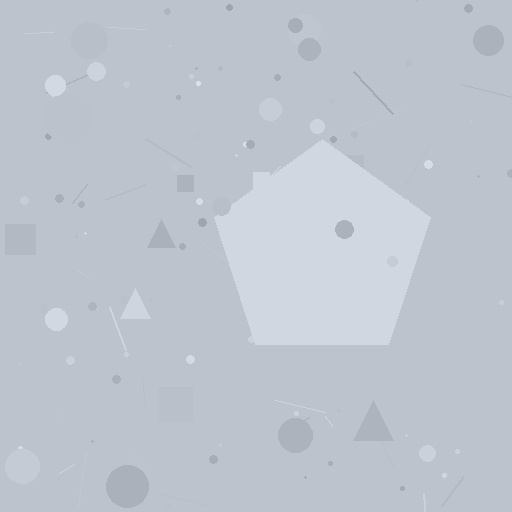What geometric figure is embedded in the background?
A pentagon is embedded in the background.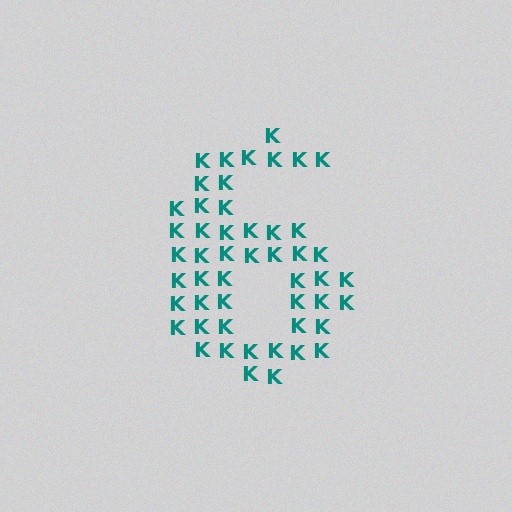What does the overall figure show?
The overall figure shows the digit 6.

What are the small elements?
The small elements are letter K's.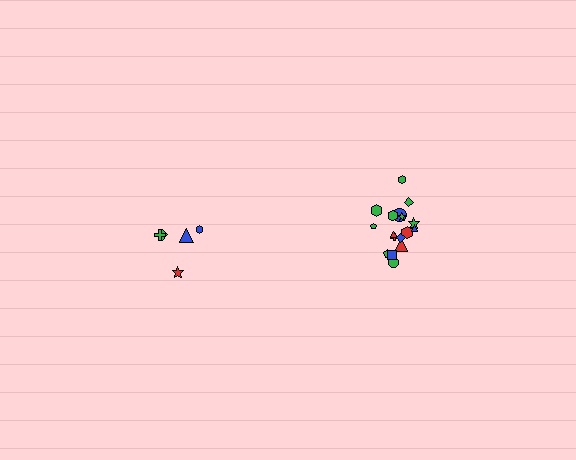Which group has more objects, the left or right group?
The right group.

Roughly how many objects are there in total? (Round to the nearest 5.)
Roughly 25 objects in total.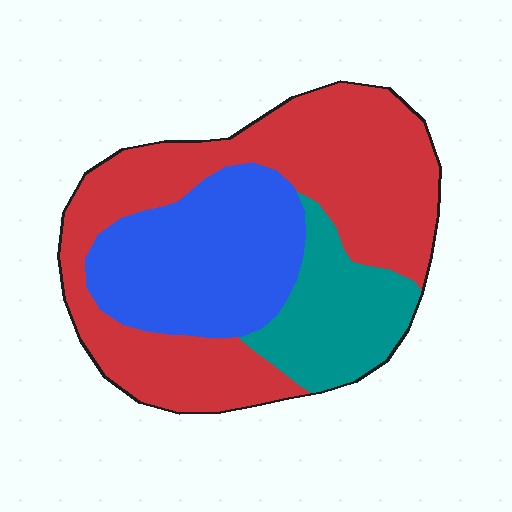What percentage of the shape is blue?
Blue takes up about one third (1/3) of the shape.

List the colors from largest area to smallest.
From largest to smallest: red, blue, teal.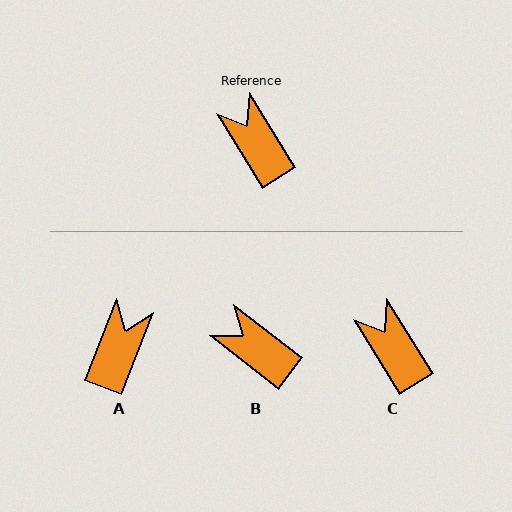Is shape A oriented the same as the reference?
No, it is off by about 53 degrees.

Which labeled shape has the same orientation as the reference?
C.